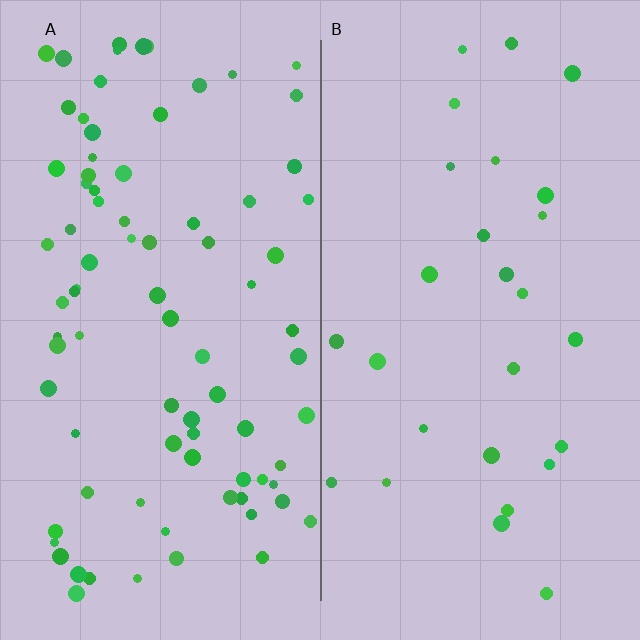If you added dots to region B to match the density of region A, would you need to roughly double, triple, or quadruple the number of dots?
Approximately triple.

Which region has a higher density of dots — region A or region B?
A (the left).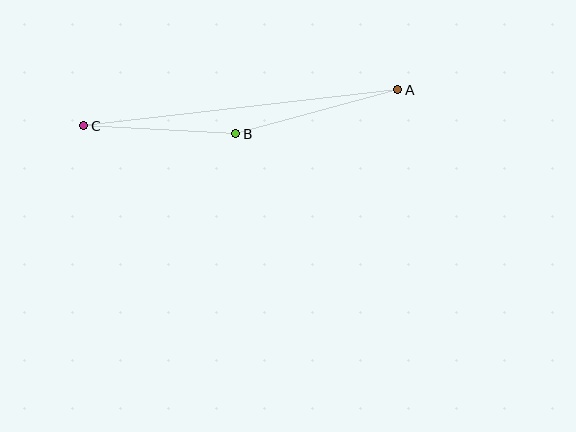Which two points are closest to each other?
Points B and C are closest to each other.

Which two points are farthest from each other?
Points A and C are farthest from each other.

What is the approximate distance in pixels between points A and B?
The distance between A and B is approximately 168 pixels.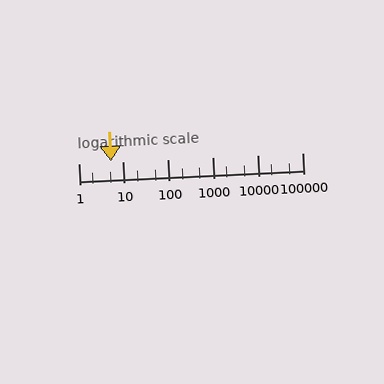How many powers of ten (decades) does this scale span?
The scale spans 5 decades, from 1 to 100000.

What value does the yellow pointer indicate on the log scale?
The pointer indicates approximately 5.4.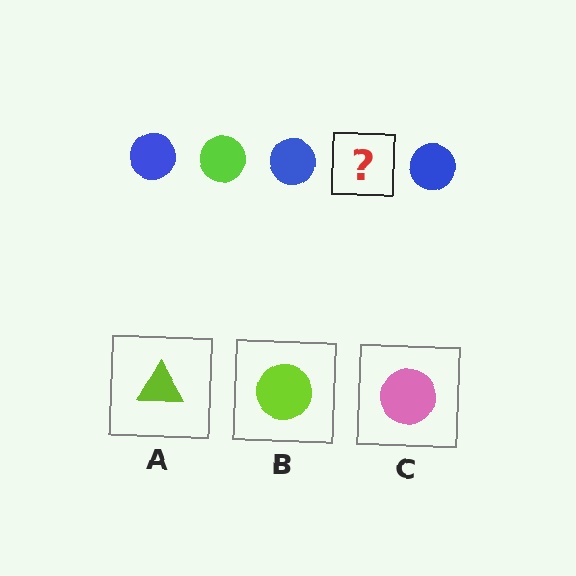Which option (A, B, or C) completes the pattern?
B.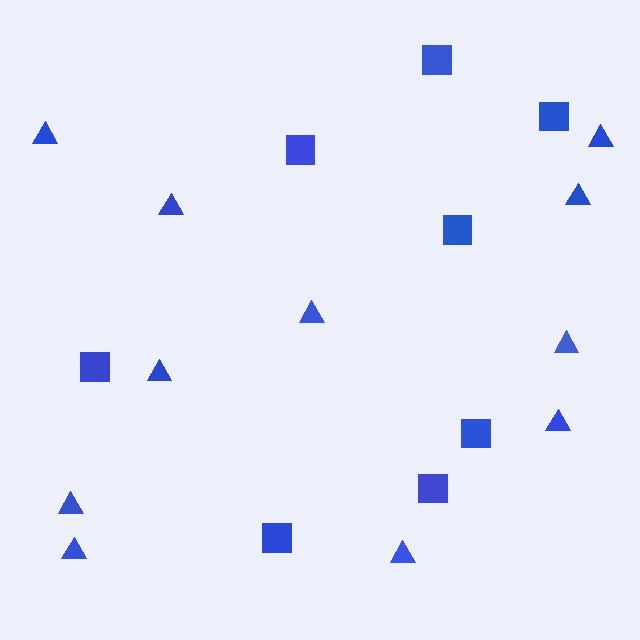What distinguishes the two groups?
There are 2 groups: one group of squares (8) and one group of triangles (11).